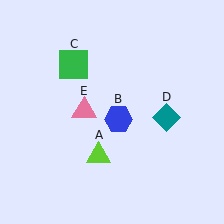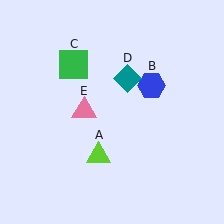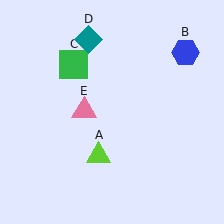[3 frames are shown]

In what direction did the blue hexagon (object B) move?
The blue hexagon (object B) moved up and to the right.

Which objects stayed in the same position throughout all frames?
Lime triangle (object A) and green square (object C) and pink triangle (object E) remained stationary.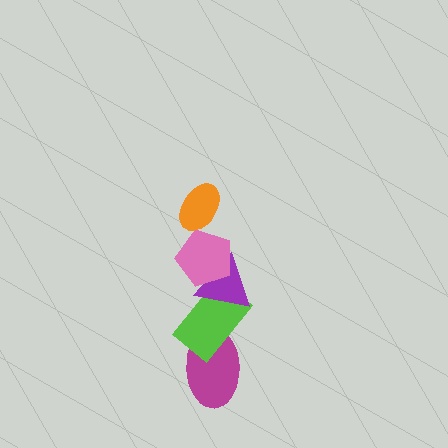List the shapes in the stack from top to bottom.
From top to bottom: the orange ellipse, the pink pentagon, the purple triangle, the lime rectangle, the magenta ellipse.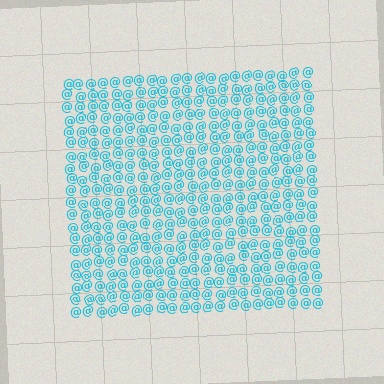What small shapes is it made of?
It is made of small at signs.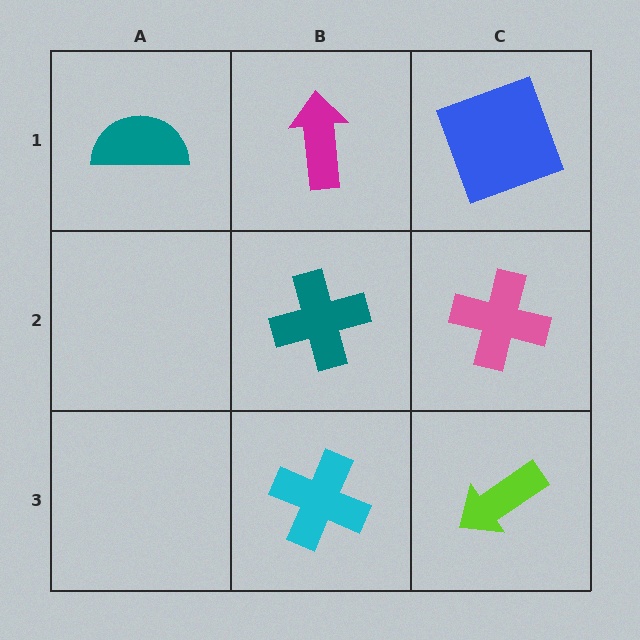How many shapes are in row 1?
3 shapes.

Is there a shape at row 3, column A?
No, that cell is empty.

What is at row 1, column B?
A magenta arrow.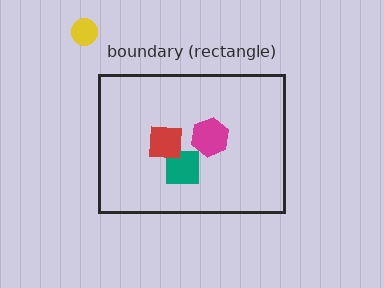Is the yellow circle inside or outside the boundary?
Outside.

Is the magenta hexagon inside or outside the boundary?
Inside.